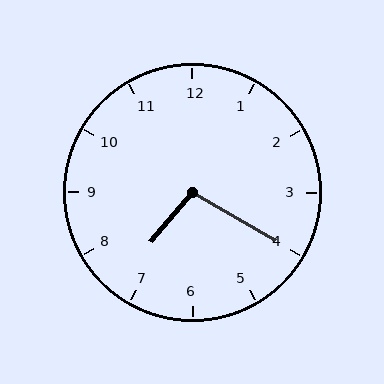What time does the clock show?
7:20.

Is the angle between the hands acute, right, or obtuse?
It is obtuse.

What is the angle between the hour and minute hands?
Approximately 100 degrees.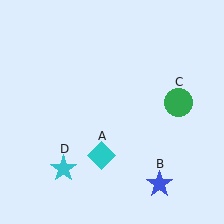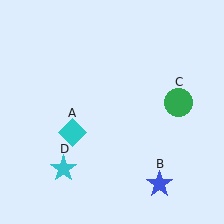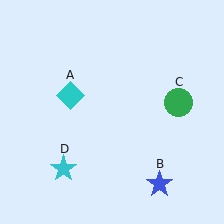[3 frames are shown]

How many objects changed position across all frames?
1 object changed position: cyan diamond (object A).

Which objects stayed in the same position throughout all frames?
Blue star (object B) and green circle (object C) and cyan star (object D) remained stationary.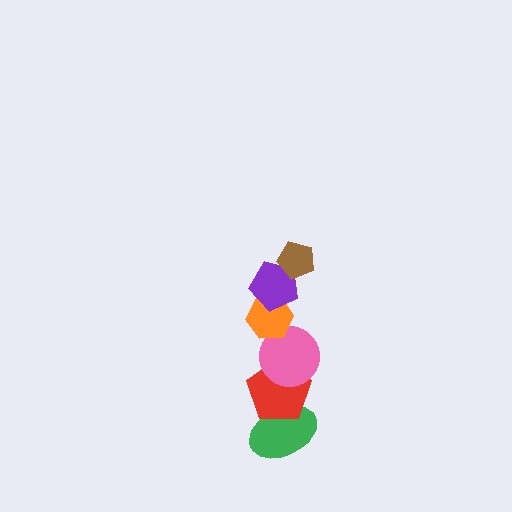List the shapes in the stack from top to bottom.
From top to bottom: the brown pentagon, the purple pentagon, the orange hexagon, the pink circle, the red pentagon, the green ellipse.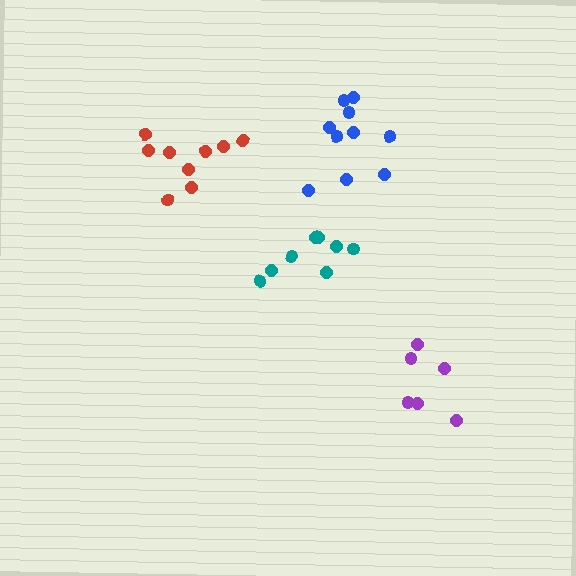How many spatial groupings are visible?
There are 4 spatial groupings.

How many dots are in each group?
Group 1: 9 dots, Group 2: 6 dots, Group 3: 8 dots, Group 4: 10 dots (33 total).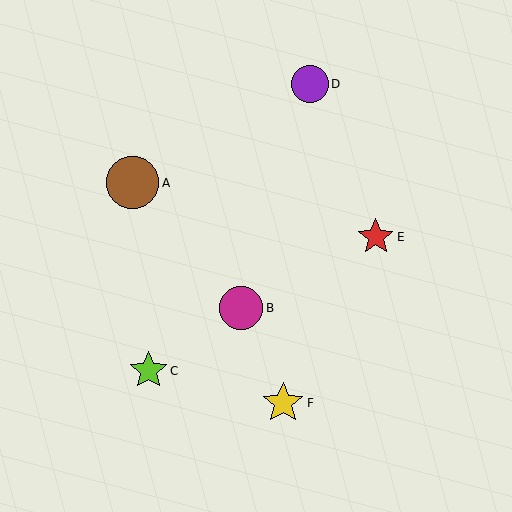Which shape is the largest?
The brown circle (labeled A) is the largest.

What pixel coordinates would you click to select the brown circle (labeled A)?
Click at (133, 183) to select the brown circle A.